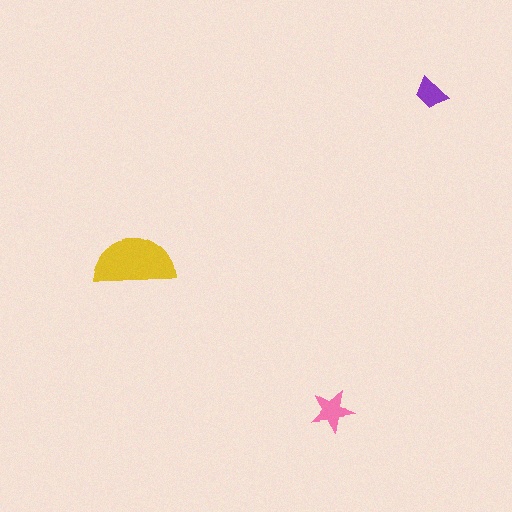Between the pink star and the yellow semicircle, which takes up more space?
The yellow semicircle.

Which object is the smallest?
The purple trapezoid.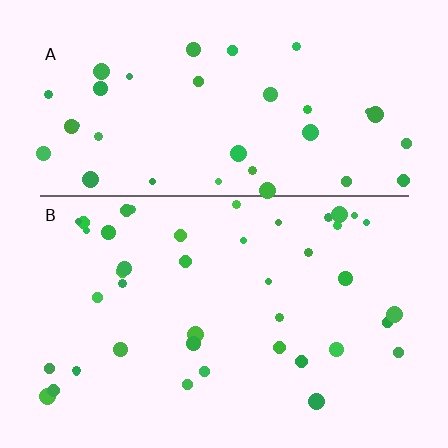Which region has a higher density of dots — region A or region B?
B (the bottom).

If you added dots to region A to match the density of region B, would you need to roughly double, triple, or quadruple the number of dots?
Approximately double.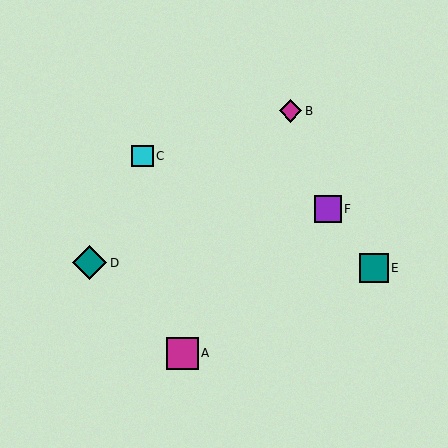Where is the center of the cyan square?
The center of the cyan square is at (142, 156).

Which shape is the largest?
The teal diamond (labeled D) is the largest.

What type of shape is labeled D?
Shape D is a teal diamond.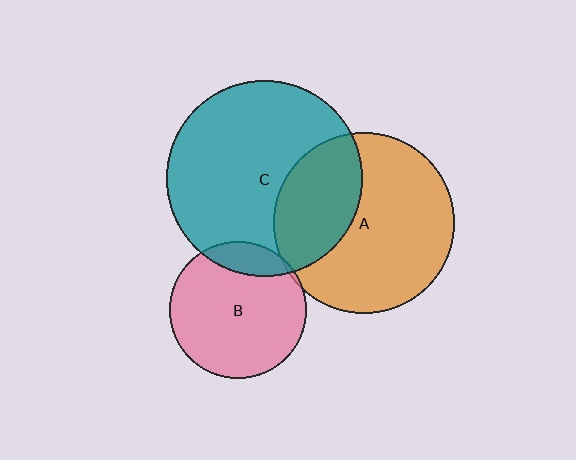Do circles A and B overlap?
Yes.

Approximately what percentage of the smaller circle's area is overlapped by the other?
Approximately 5%.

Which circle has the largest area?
Circle C (teal).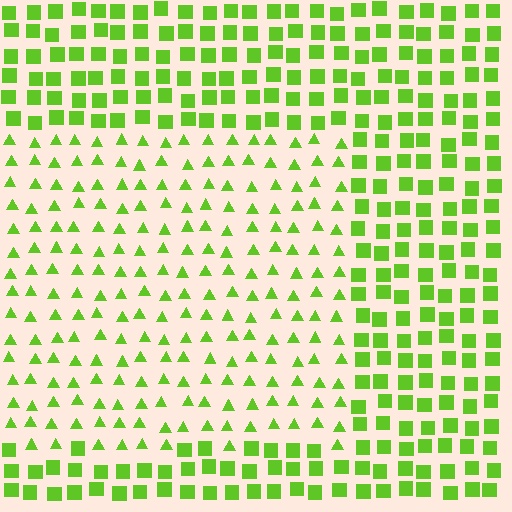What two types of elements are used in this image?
The image uses triangles inside the rectangle region and squares outside it.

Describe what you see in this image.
The image is filled with small lime elements arranged in a uniform grid. A rectangle-shaped region contains triangles, while the surrounding area contains squares. The boundary is defined purely by the change in element shape.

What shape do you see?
I see a rectangle.